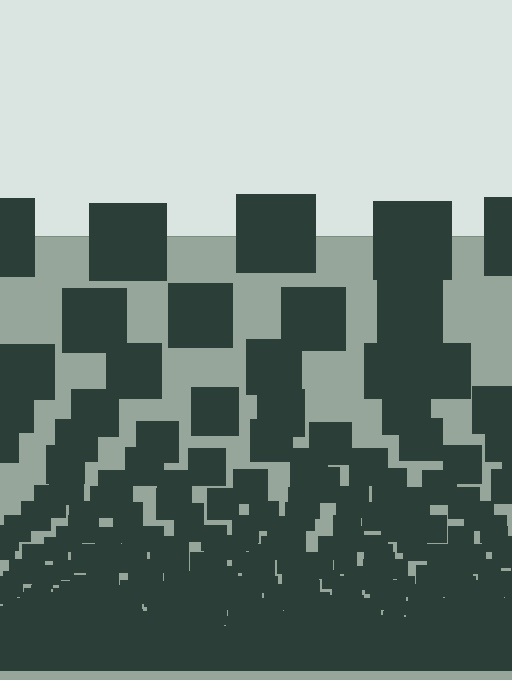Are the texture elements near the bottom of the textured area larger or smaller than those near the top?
Smaller. The gradient is inverted — elements near the bottom are smaller and denser.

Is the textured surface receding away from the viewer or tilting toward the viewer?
The surface appears to tilt toward the viewer. Texture elements get larger and sparser toward the top.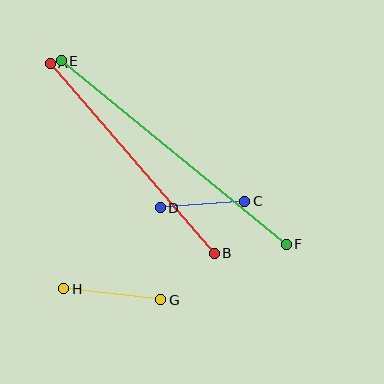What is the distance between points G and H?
The distance is approximately 98 pixels.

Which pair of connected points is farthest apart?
Points E and F are farthest apart.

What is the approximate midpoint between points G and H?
The midpoint is at approximately (112, 294) pixels.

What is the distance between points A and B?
The distance is approximately 251 pixels.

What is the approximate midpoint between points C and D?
The midpoint is at approximately (203, 205) pixels.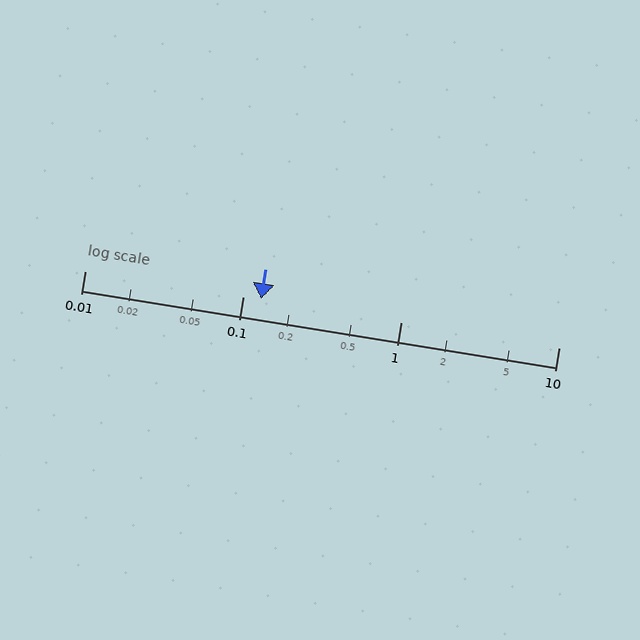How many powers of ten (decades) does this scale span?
The scale spans 3 decades, from 0.01 to 10.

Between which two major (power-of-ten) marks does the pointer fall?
The pointer is between 0.1 and 1.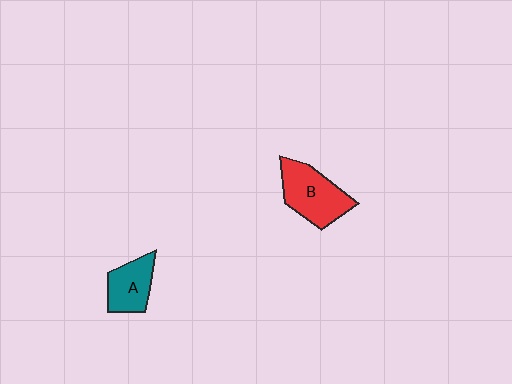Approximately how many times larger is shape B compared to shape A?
Approximately 1.4 times.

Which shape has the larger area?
Shape B (red).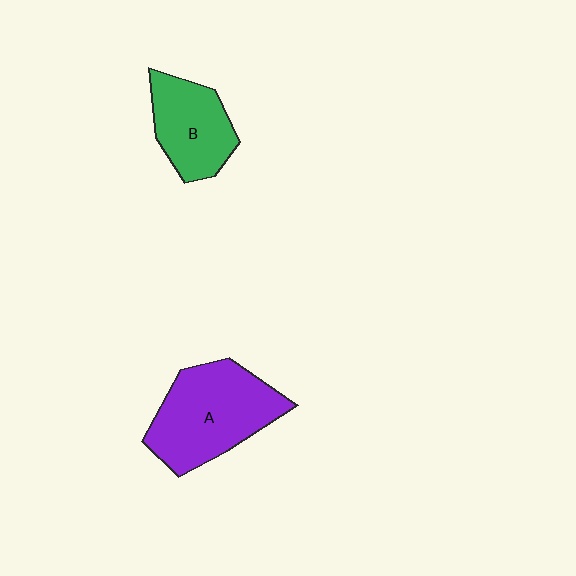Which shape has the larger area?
Shape A (purple).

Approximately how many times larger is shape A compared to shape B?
Approximately 1.5 times.